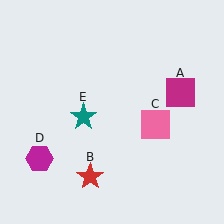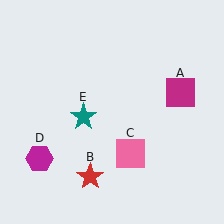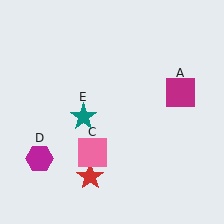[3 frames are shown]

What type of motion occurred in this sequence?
The pink square (object C) rotated clockwise around the center of the scene.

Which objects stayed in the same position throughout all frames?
Magenta square (object A) and red star (object B) and magenta hexagon (object D) and teal star (object E) remained stationary.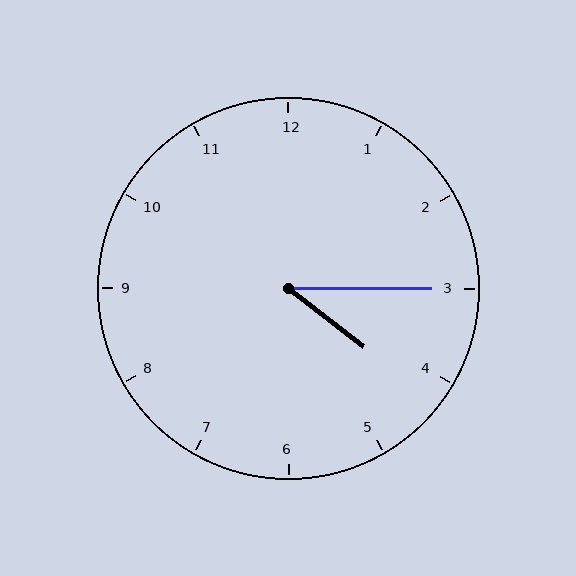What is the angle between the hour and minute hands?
Approximately 38 degrees.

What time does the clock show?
4:15.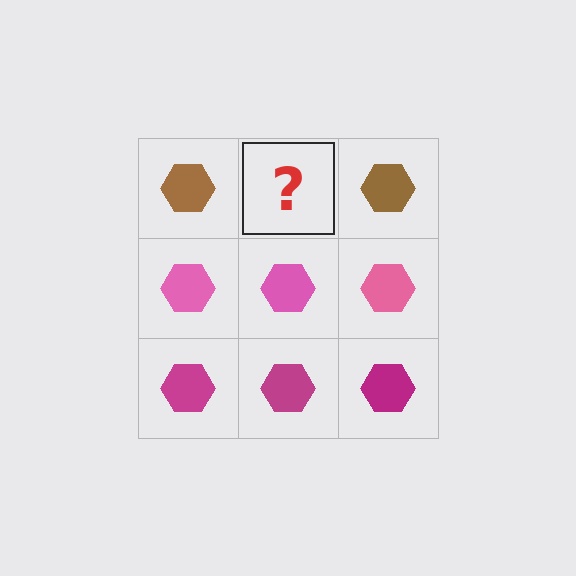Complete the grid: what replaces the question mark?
The question mark should be replaced with a brown hexagon.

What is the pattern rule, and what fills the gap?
The rule is that each row has a consistent color. The gap should be filled with a brown hexagon.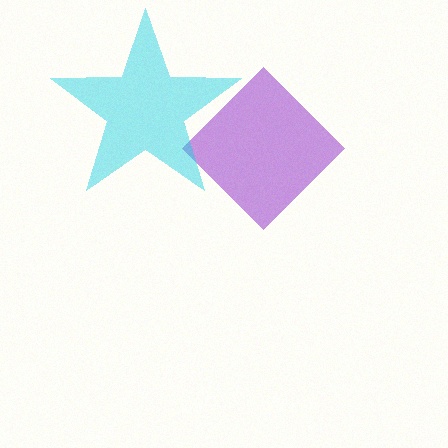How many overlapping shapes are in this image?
There are 2 overlapping shapes in the image.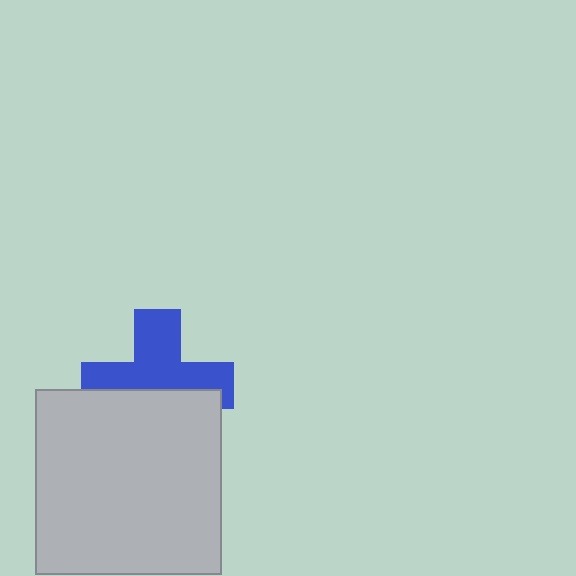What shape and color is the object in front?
The object in front is a light gray square.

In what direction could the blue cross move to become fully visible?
The blue cross could move up. That would shift it out from behind the light gray square entirely.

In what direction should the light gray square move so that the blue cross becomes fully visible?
The light gray square should move down. That is the shortest direction to clear the overlap and leave the blue cross fully visible.